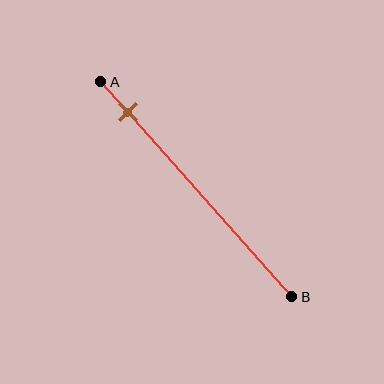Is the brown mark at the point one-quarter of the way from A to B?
No, the mark is at about 15% from A, not at the 25% one-quarter point.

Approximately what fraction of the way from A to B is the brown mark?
The brown mark is approximately 15% of the way from A to B.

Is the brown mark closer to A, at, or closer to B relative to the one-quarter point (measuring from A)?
The brown mark is closer to point A than the one-quarter point of segment AB.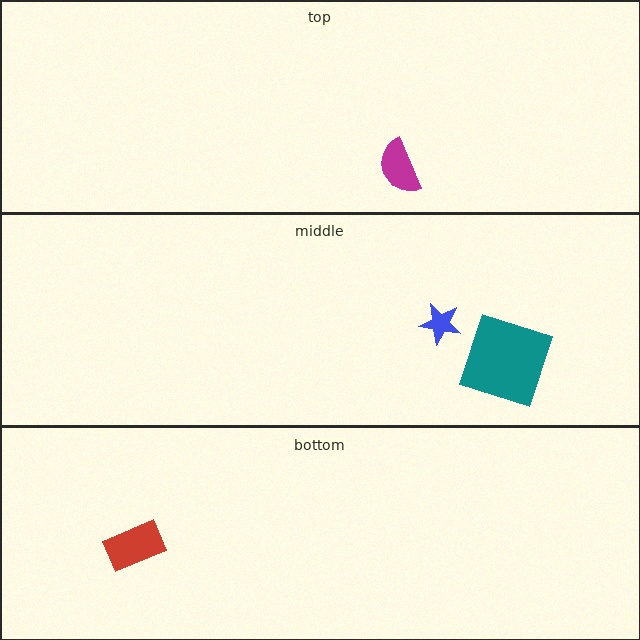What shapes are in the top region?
The magenta semicircle.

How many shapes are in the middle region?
2.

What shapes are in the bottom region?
The red rectangle.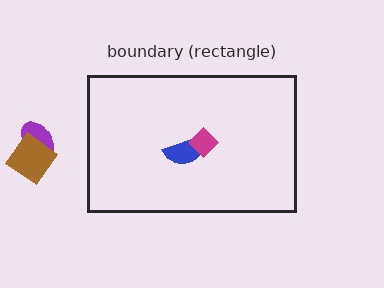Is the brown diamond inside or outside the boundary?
Outside.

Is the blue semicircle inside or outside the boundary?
Inside.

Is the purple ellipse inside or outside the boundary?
Outside.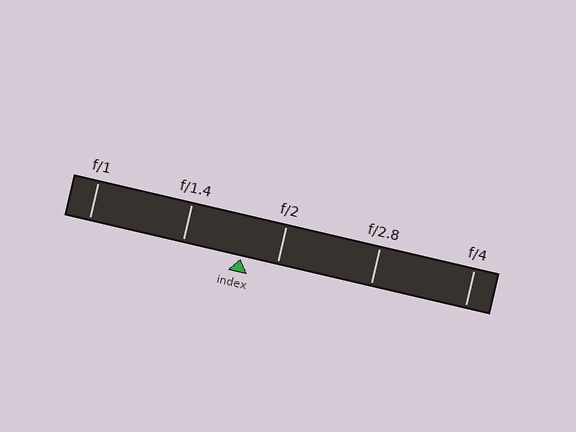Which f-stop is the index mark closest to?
The index mark is closest to f/2.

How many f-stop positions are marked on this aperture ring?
There are 5 f-stop positions marked.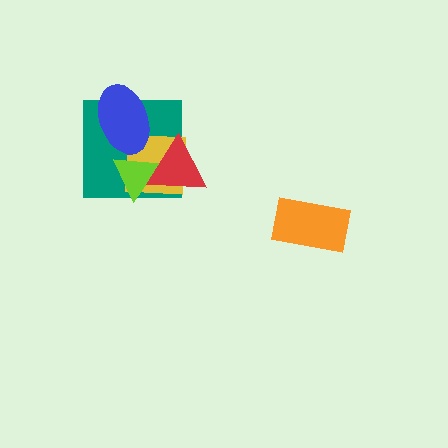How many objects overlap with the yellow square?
4 objects overlap with the yellow square.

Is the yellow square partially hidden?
Yes, it is partially covered by another shape.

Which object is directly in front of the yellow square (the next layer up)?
The lime triangle is directly in front of the yellow square.